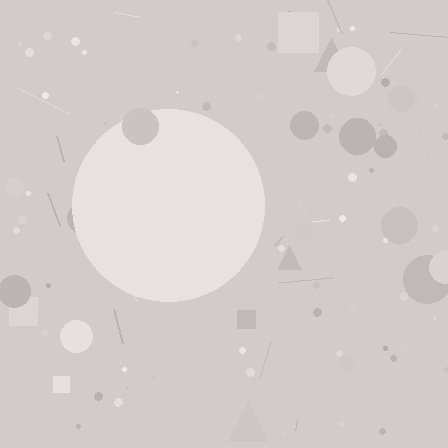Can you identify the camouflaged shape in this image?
The camouflaged shape is a circle.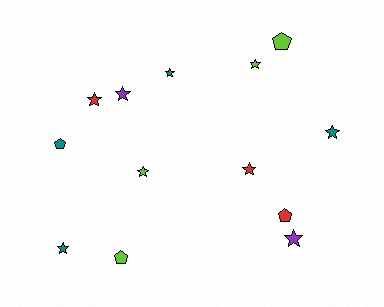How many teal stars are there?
There are 3 teal stars.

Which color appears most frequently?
Lime, with 4 objects.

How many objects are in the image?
There are 13 objects.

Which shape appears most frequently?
Star, with 9 objects.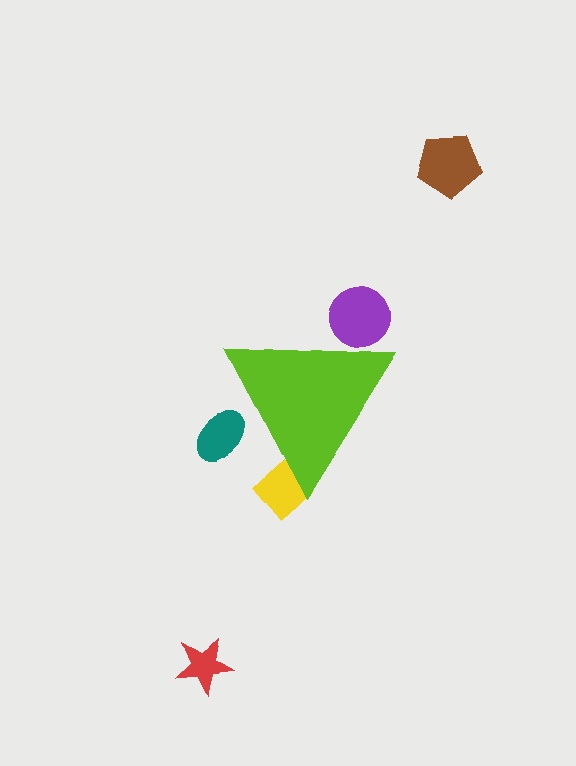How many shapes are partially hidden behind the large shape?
3 shapes are partially hidden.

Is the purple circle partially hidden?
Yes, the purple circle is partially hidden behind the lime triangle.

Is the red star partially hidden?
No, the red star is fully visible.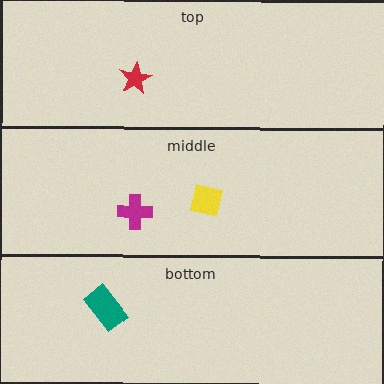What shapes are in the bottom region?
The teal rectangle.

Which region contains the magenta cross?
The middle region.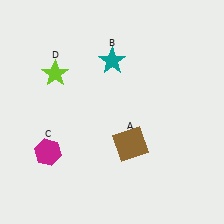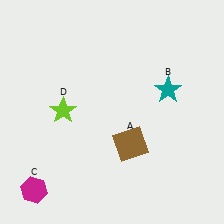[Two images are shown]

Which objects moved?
The objects that moved are: the teal star (B), the magenta hexagon (C), the lime star (D).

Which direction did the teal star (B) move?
The teal star (B) moved right.